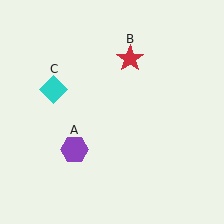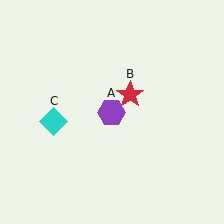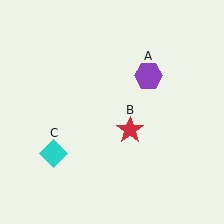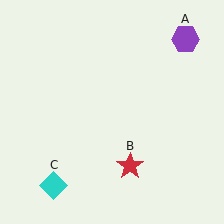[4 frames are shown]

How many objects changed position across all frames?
3 objects changed position: purple hexagon (object A), red star (object B), cyan diamond (object C).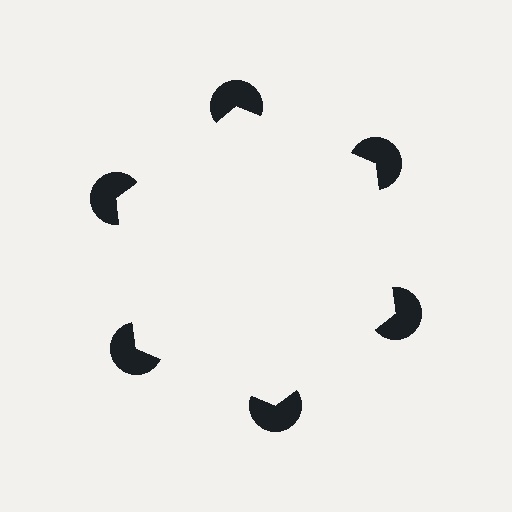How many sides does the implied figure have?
6 sides.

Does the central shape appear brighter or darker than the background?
It typically appears slightly brighter than the background, even though no actual brightness change is drawn.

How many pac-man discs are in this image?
There are 6 — one at each vertex of the illusory hexagon.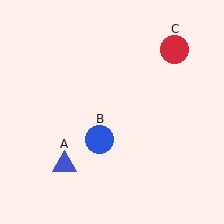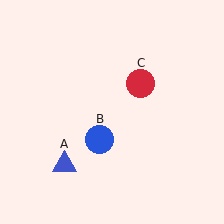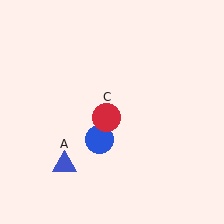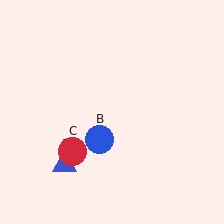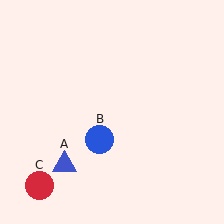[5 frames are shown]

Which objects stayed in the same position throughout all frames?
Blue triangle (object A) and blue circle (object B) remained stationary.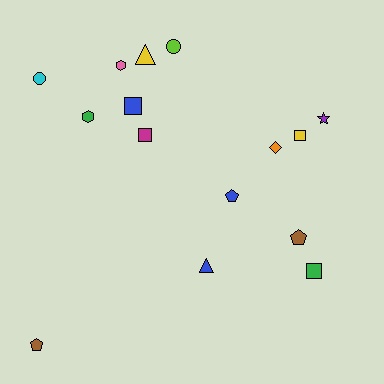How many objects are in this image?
There are 15 objects.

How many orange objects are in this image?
There is 1 orange object.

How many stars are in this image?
There is 1 star.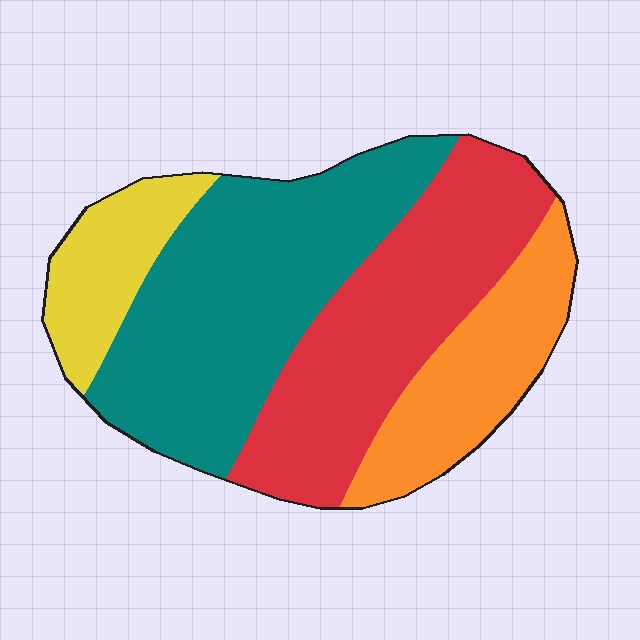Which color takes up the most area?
Teal, at roughly 40%.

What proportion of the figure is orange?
Orange takes up about one sixth (1/6) of the figure.